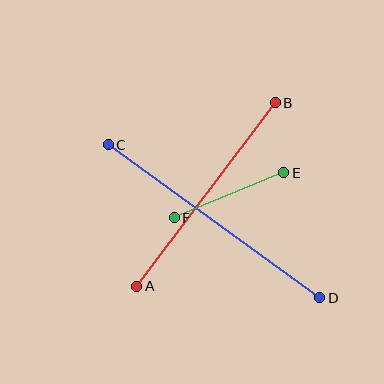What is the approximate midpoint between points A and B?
The midpoint is at approximately (206, 195) pixels.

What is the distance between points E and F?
The distance is approximately 118 pixels.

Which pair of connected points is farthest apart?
Points C and D are farthest apart.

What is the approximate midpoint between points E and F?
The midpoint is at approximately (229, 195) pixels.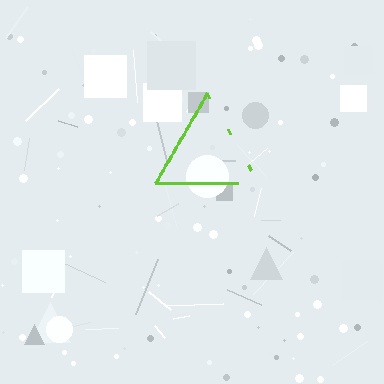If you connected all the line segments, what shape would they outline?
They would outline a triangle.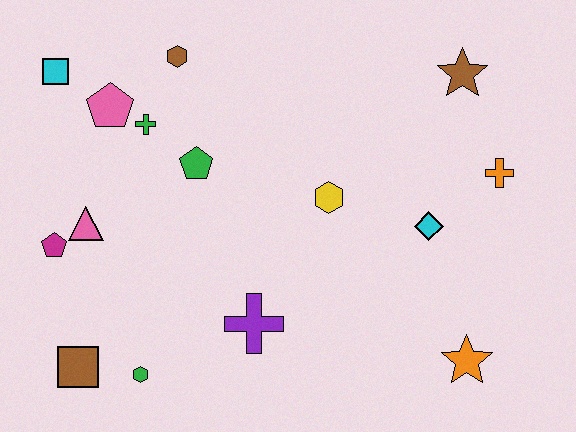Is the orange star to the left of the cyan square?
No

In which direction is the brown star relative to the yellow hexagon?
The brown star is to the right of the yellow hexagon.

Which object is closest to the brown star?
The orange cross is closest to the brown star.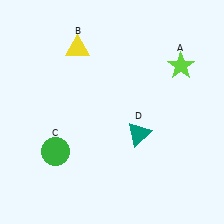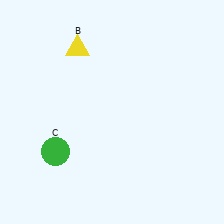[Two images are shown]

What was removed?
The lime star (A), the teal triangle (D) were removed in Image 2.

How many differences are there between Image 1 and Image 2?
There are 2 differences between the two images.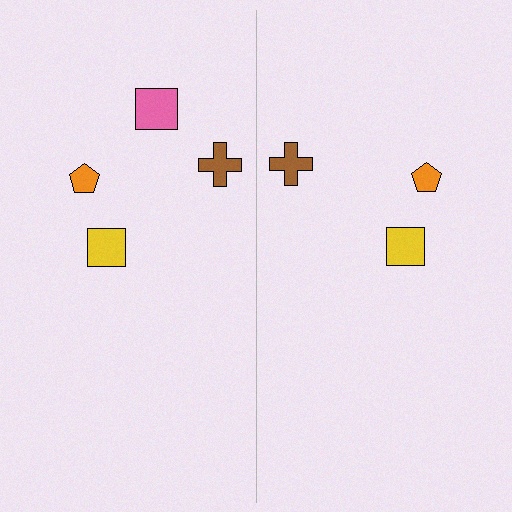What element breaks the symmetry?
A pink square is missing from the right side.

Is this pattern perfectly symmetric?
No, the pattern is not perfectly symmetric. A pink square is missing from the right side.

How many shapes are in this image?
There are 7 shapes in this image.